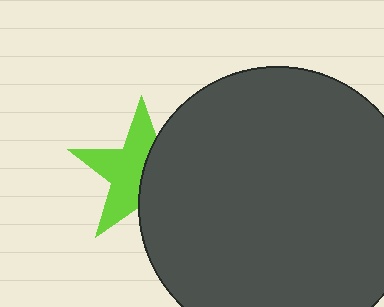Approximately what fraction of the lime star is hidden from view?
Roughly 44% of the lime star is hidden behind the dark gray circle.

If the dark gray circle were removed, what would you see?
You would see the complete lime star.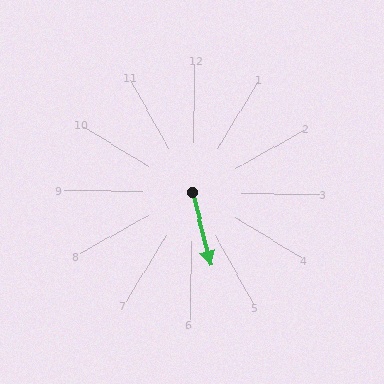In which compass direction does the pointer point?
South.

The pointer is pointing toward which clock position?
Roughly 6 o'clock.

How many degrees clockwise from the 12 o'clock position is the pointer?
Approximately 165 degrees.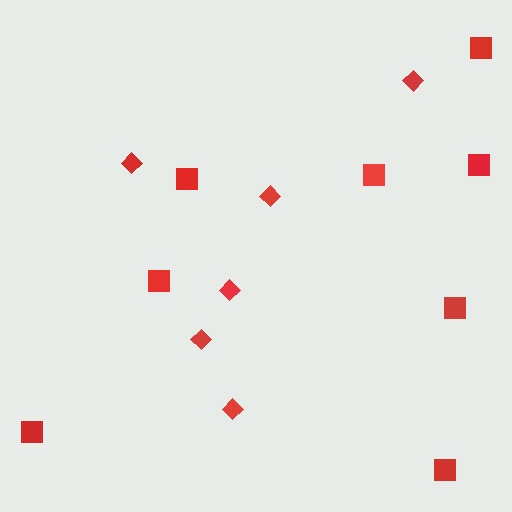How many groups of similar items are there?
There are 2 groups: one group of diamonds (6) and one group of squares (8).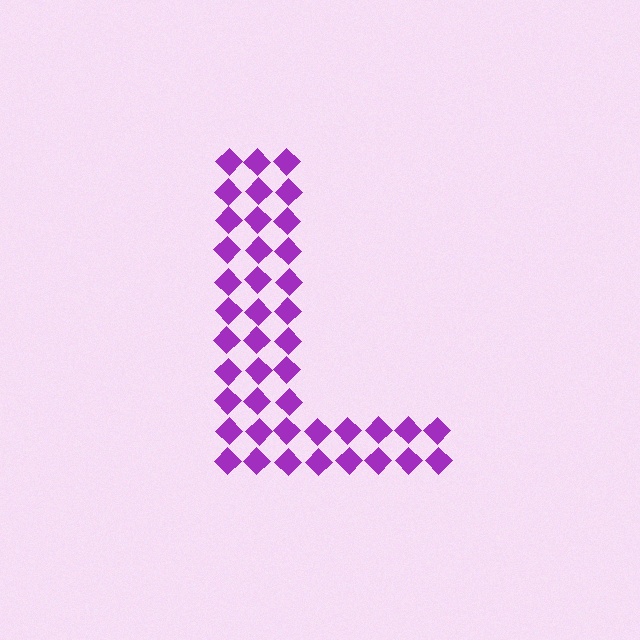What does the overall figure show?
The overall figure shows the letter L.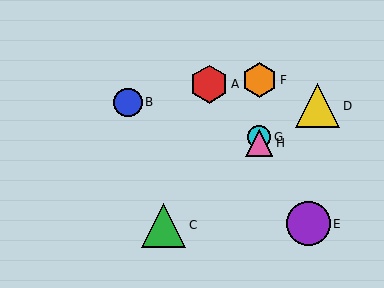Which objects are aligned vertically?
Objects F, G, H are aligned vertically.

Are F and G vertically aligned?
Yes, both are at x≈259.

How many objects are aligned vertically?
3 objects (F, G, H) are aligned vertically.